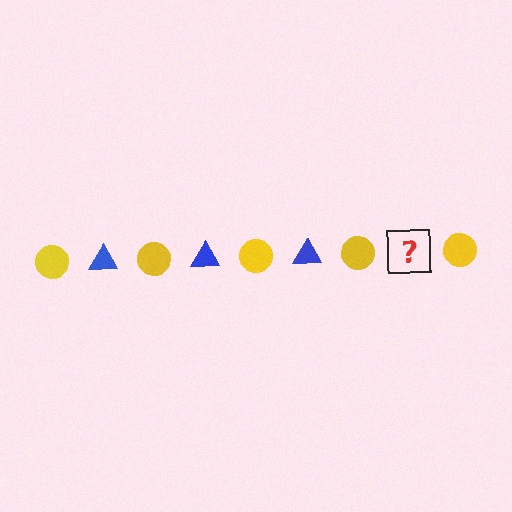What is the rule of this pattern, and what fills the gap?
The rule is that the pattern alternates between yellow circle and blue triangle. The gap should be filled with a blue triangle.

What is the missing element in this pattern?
The missing element is a blue triangle.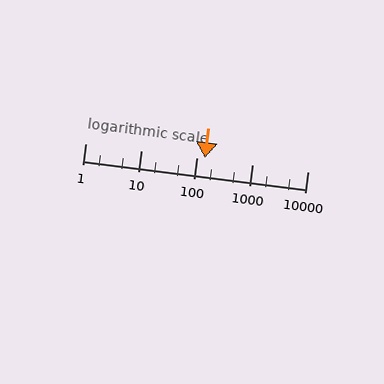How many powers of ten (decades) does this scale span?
The scale spans 4 decades, from 1 to 10000.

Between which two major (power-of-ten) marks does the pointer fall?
The pointer is between 100 and 1000.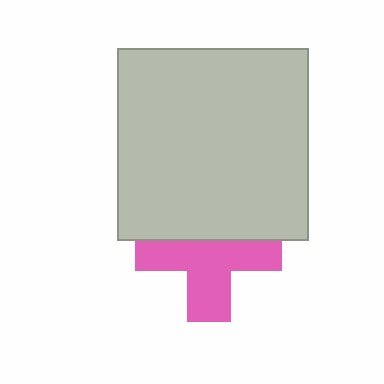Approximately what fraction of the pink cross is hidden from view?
Roughly 41% of the pink cross is hidden behind the light gray square.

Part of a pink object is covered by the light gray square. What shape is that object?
It is a cross.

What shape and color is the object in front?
The object in front is a light gray square.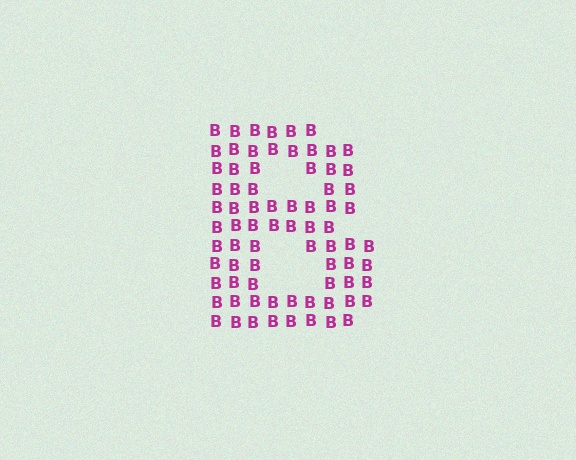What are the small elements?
The small elements are letter B's.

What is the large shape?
The large shape is the letter B.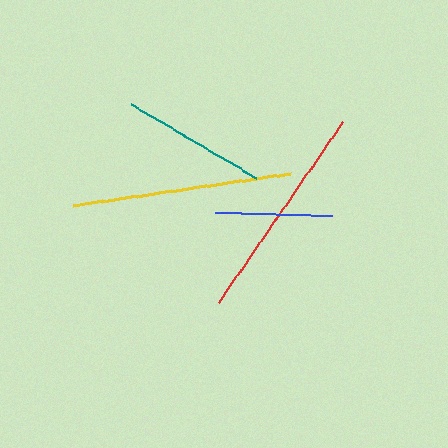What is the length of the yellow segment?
The yellow segment is approximately 219 pixels long.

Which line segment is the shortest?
The blue line is the shortest at approximately 117 pixels.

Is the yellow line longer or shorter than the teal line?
The yellow line is longer than the teal line.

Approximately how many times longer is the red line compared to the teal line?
The red line is approximately 1.5 times the length of the teal line.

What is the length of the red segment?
The red segment is approximately 219 pixels long.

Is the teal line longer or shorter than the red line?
The red line is longer than the teal line.